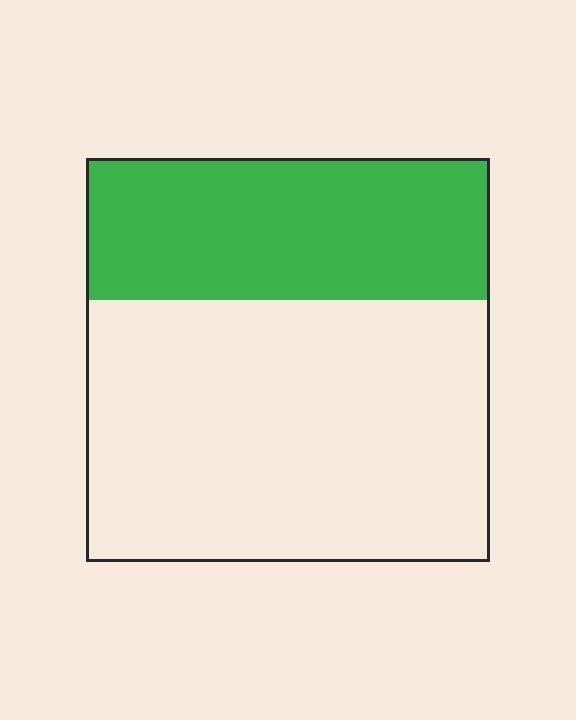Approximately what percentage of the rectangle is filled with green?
Approximately 35%.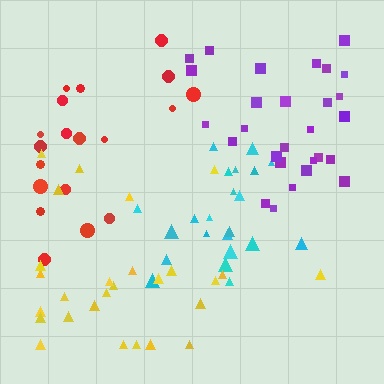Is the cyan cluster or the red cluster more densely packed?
Cyan.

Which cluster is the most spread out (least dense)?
Red.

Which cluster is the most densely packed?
Cyan.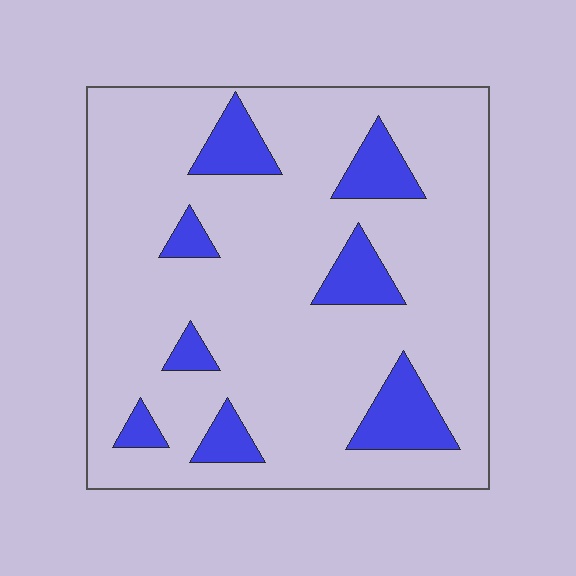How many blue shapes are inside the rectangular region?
8.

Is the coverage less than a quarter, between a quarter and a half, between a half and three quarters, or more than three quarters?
Less than a quarter.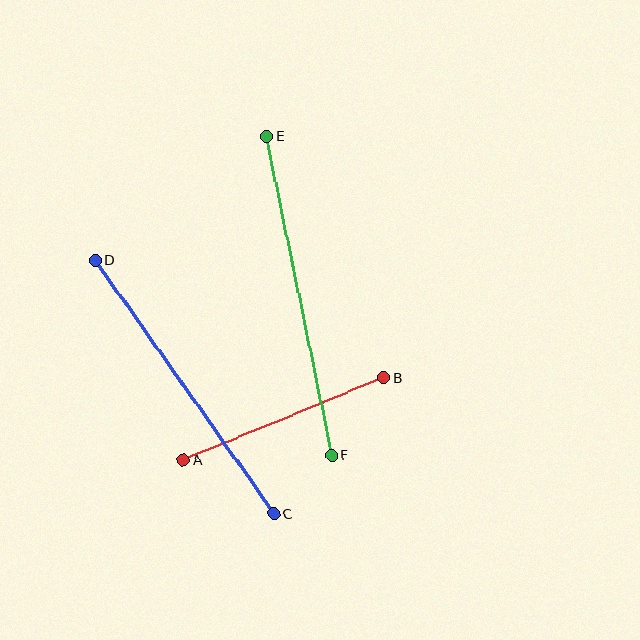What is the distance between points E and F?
The distance is approximately 325 pixels.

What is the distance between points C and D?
The distance is approximately 310 pixels.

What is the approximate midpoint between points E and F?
The midpoint is at approximately (299, 295) pixels.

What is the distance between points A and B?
The distance is approximately 217 pixels.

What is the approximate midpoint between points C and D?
The midpoint is at approximately (185, 387) pixels.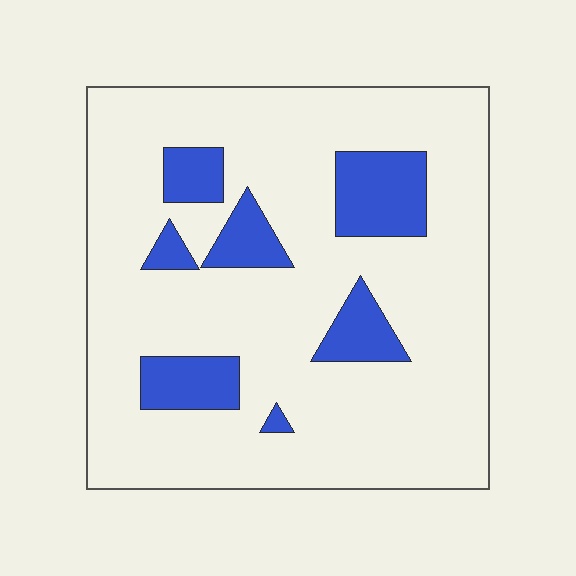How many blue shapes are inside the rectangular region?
7.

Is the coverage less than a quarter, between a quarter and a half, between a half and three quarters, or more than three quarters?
Less than a quarter.